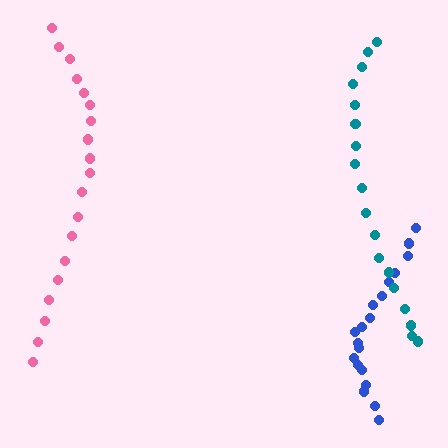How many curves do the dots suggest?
There are 3 distinct paths.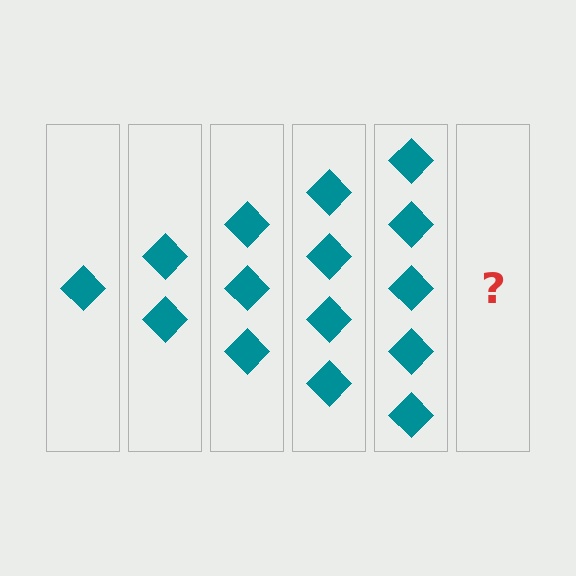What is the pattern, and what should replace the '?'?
The pattern is that each step adds one more diamond. The '?' should be 6 diamonds.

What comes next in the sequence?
The next element should be 6 diamonds.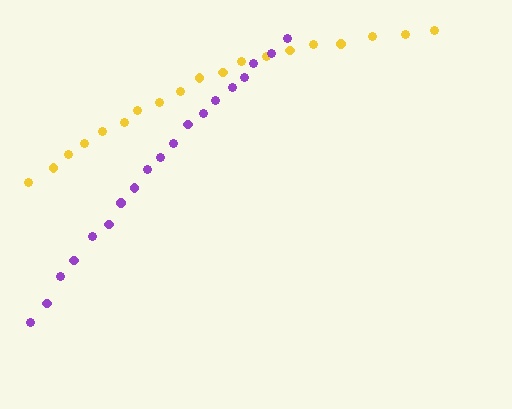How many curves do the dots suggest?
There are 2 distinct paths.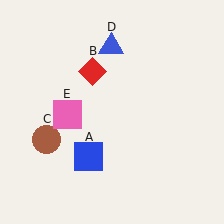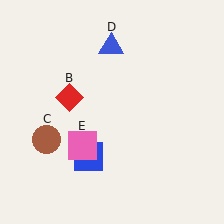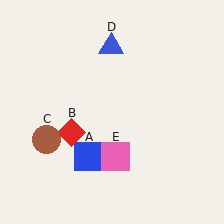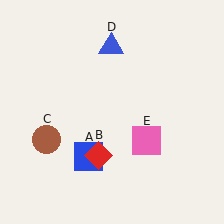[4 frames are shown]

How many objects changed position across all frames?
2 objects changed position: red diamond (object B), pink square (object E).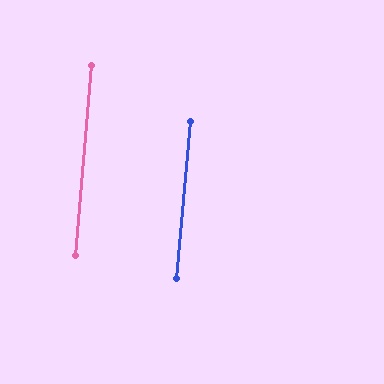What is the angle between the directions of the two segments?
Approximately 0 degrees.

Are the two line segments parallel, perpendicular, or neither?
Parallel — their directions differ by only 0.5°.